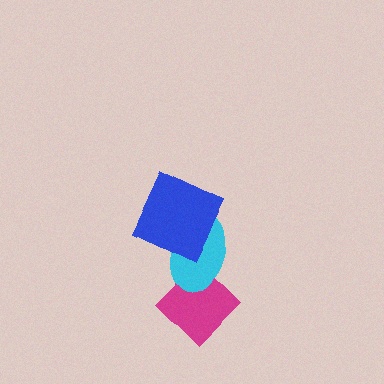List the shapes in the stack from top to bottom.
From top to bottom: the blue square, the cyan ellipse, the magenta diamond.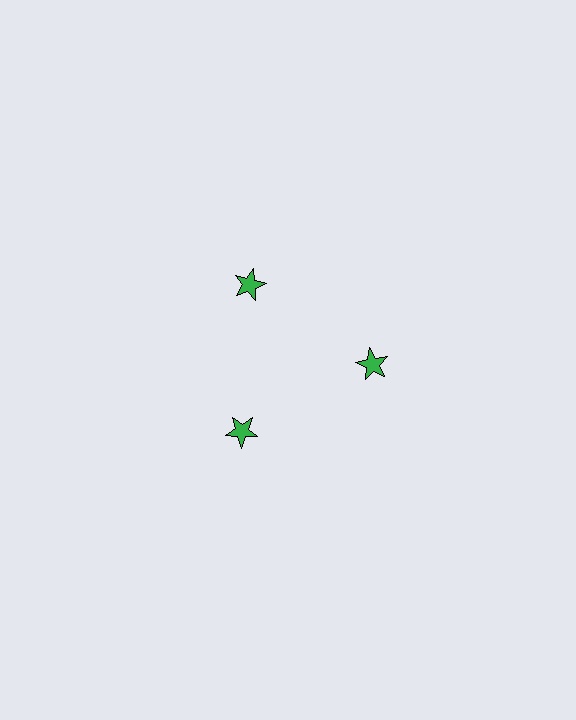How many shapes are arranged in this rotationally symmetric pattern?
There are 3 shapes, arranged in 3 groups of 1.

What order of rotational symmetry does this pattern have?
This pattern has 3-fold rotational symmetry.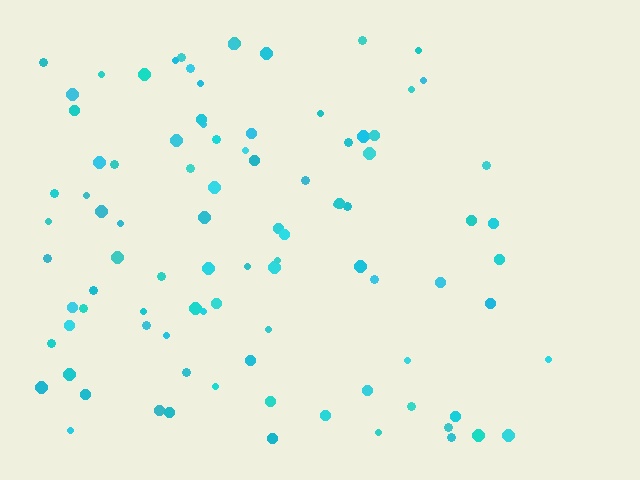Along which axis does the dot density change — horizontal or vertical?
Horizontal.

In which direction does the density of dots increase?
From right to left, with the left side densest.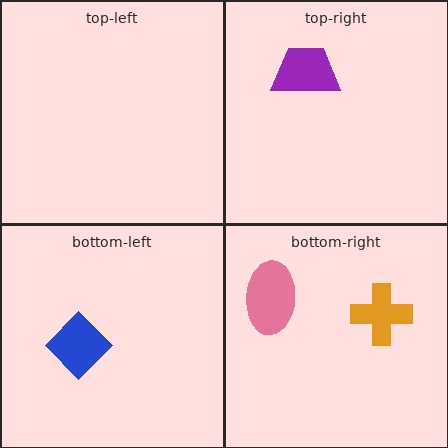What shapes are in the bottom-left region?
The blue diamond.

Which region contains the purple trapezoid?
The top-right region.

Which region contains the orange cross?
The bottom-right region.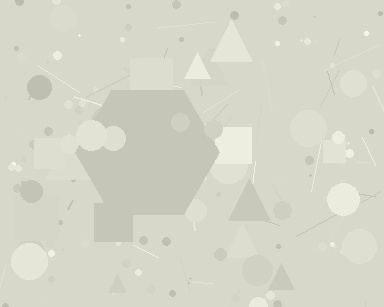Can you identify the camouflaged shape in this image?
The camouflaged shape is a hexagon.